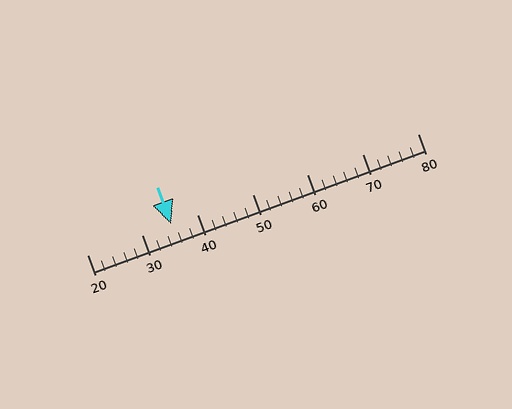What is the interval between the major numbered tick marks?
The major tick marks are spaced 10 units apart.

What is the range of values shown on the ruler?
The ruler shows values from 20 to 80.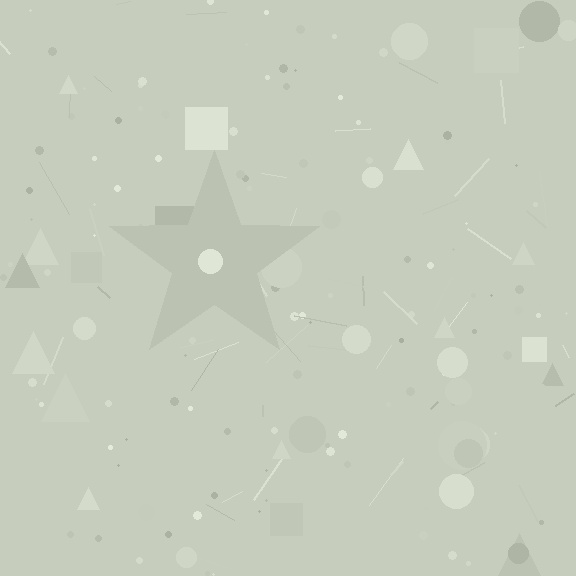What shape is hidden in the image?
A star is hidden in the image.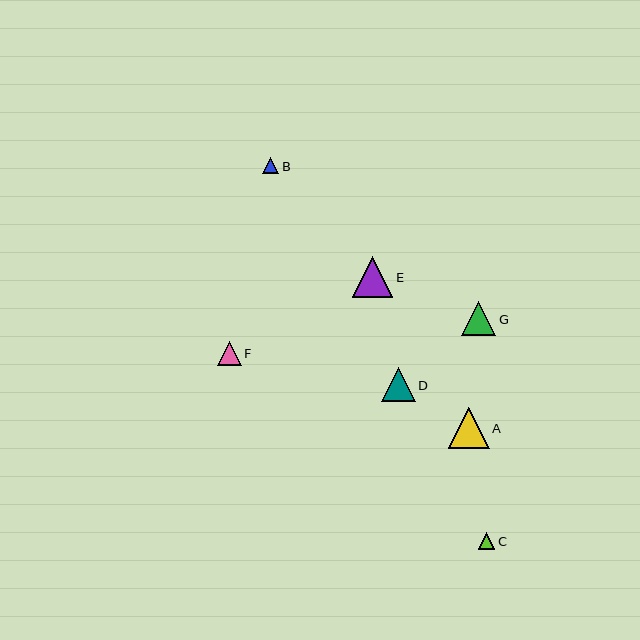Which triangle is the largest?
Triangle E is the largest with a size of approximately 40 pixels.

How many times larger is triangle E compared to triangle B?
Triangle E is approximately 2.5 times the size of triangle B.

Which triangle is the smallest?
Triangle B is the smallest with a size of approximately 16 pixels.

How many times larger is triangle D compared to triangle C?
Triangle D is approximately 2.0 times the size of triangle C.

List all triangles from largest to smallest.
From largest to smallest: E, A, D, G, F, C, B.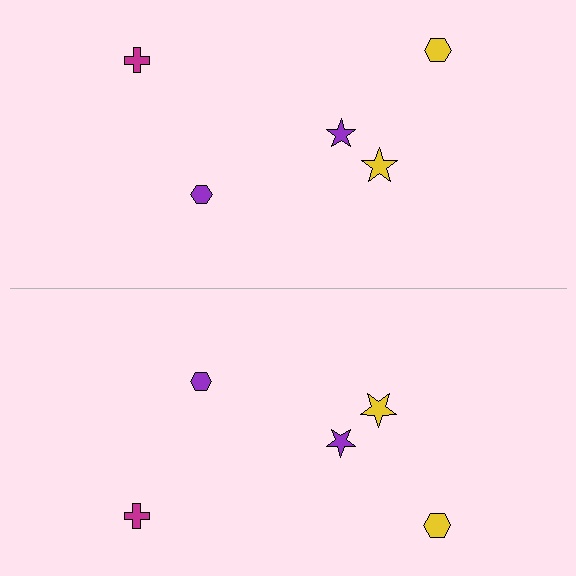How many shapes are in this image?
There are 10 shapes in this image.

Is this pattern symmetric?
Yes, this pattern has bilateral (reflection) symmetry.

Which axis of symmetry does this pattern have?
The pattern has a horizontal axis of symmetry running through the center of the image.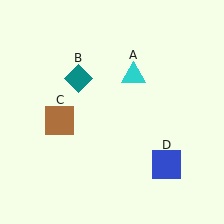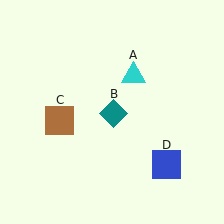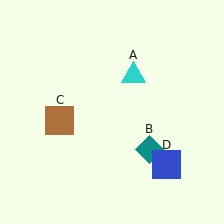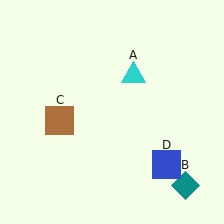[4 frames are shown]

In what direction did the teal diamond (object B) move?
The teal diamond (object B) moved down and to the right.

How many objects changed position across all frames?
1 object changed position: teal diamond (object B).